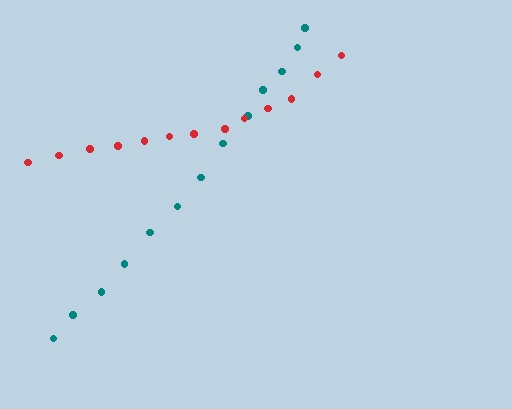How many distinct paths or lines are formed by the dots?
There are 2 distinct paths.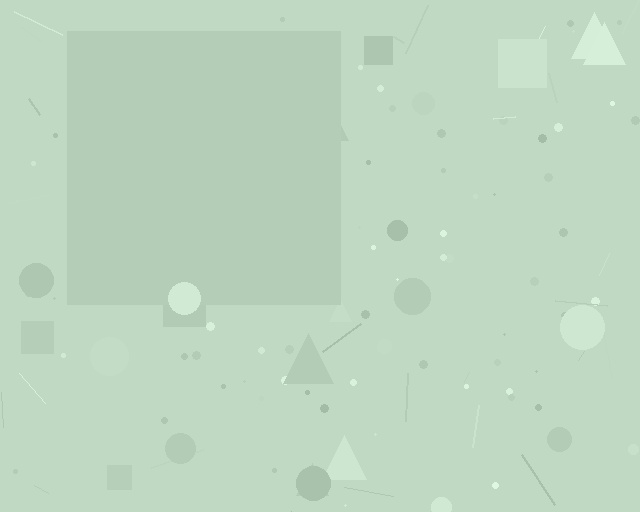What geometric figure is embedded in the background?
A square is embedded in the background.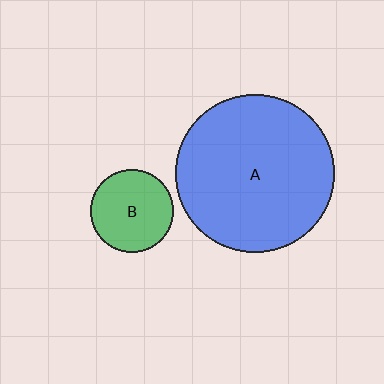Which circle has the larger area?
Circle A (blue).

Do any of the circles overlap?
No, none of the circles overlap.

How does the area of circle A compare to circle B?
Approximately 3.6 times.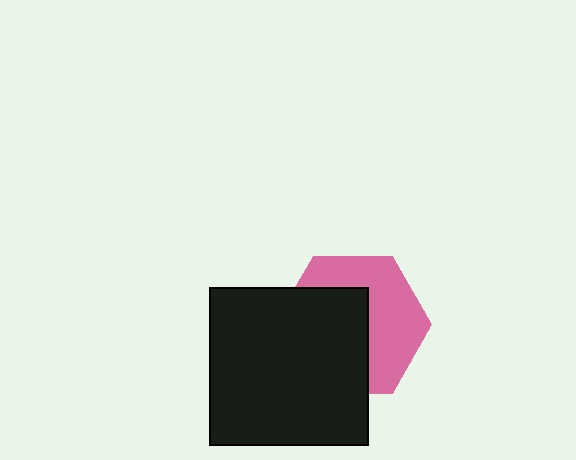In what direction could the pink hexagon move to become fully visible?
The pink hexagon could move toward the upper-right. That would shift it out from behind the black square entirely.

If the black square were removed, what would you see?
You would see the complete pink hexagon.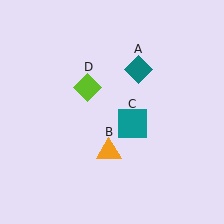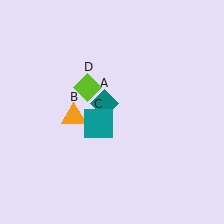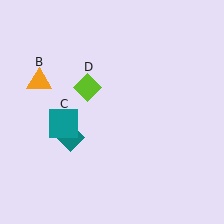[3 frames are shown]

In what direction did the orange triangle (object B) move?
The orange triangle (object B) moved up and to the left.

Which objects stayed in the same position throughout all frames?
Lime diamond (object D) remained stationary.